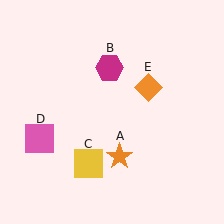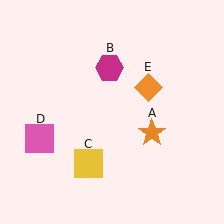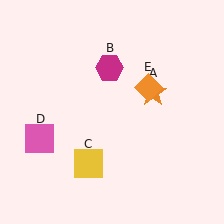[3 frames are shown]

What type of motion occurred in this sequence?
The orange star (object A) rotated counterclockwise around the center of the scene.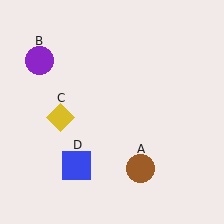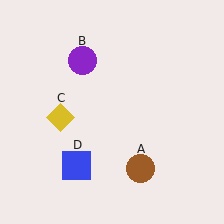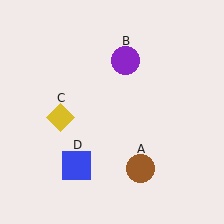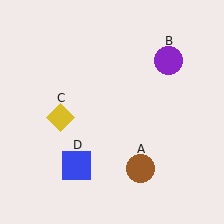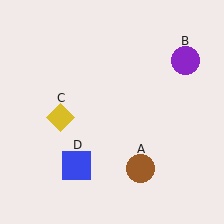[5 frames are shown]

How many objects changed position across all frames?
1 object changed position: purple circle (object B).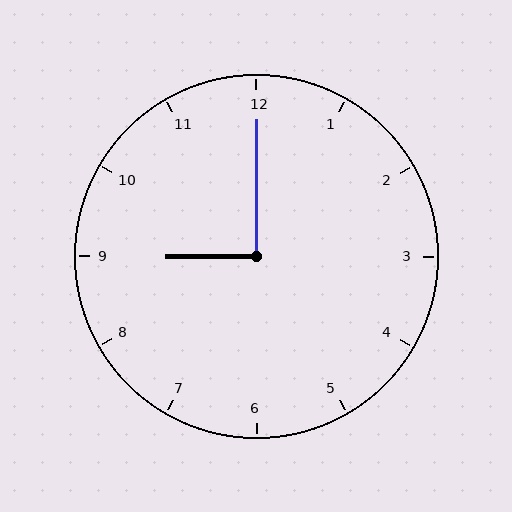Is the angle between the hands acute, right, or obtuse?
It is right.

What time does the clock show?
9:00.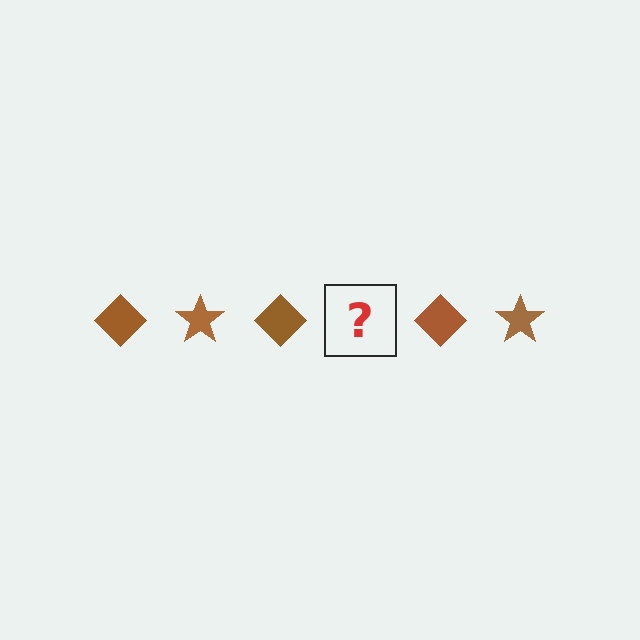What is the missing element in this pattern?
The missing element is a brown star.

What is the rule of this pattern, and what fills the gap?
The rule is that the pattern cycles through diamond, star shapes in brown. The gap should be filled with a brown star.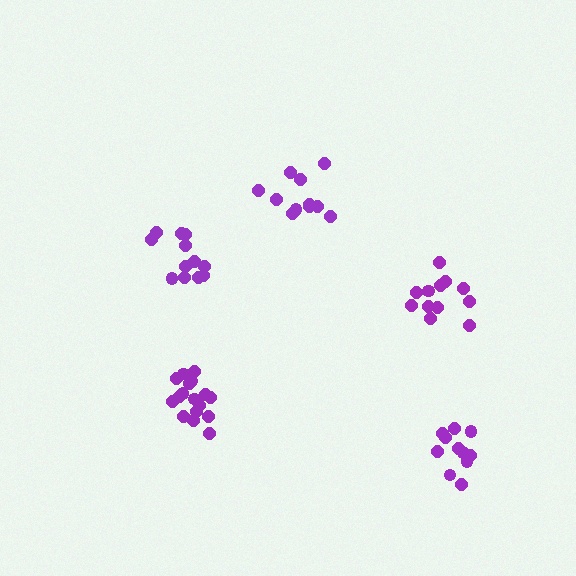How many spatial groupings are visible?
There are 5 spatial groupings.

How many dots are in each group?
Group 1: 12 dots, Group 2: 12 dots, Group 3: 11 dots, Group 4: 17 dots, Group 5: 11 dots (63 total).